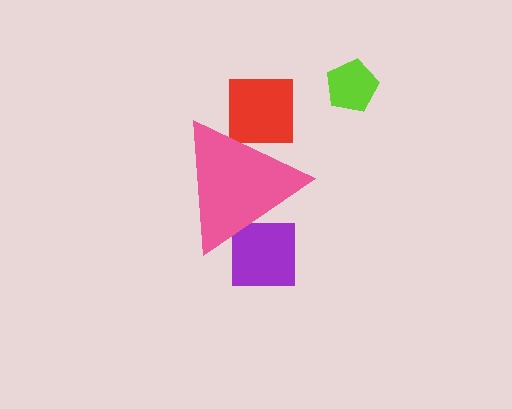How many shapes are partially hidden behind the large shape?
2 shapes are partially hidden.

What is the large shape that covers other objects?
A pink triangle.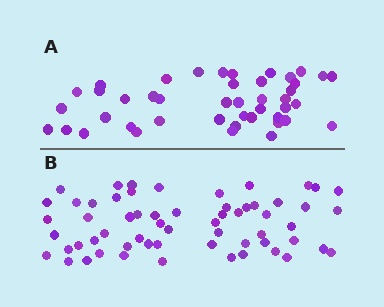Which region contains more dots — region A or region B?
Region B (the bottom region) has more dots.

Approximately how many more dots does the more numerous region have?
Region B has approximately 15 more dots than region A.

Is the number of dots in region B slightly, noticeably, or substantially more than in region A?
Region B has noticeably more, but not dramatically so. The ratio is roughly 1.4 to 1.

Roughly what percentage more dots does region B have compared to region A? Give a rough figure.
About 35% more.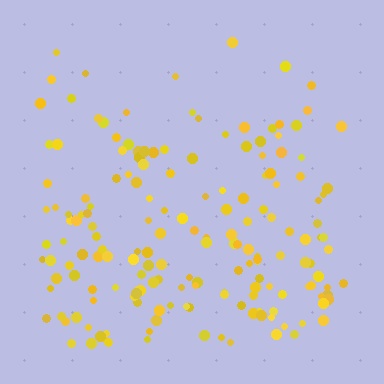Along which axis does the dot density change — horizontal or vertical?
Vertical.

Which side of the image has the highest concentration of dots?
The bottom.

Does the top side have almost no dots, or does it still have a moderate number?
Still a moderate number, just noticeably fewer than the bottom.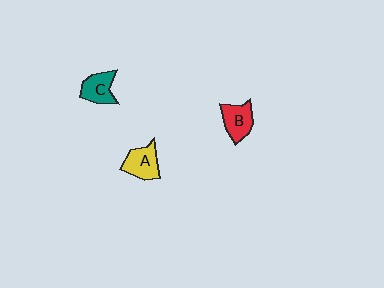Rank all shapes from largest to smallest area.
From largest to smallest: A (yellow), B (red), C (teal).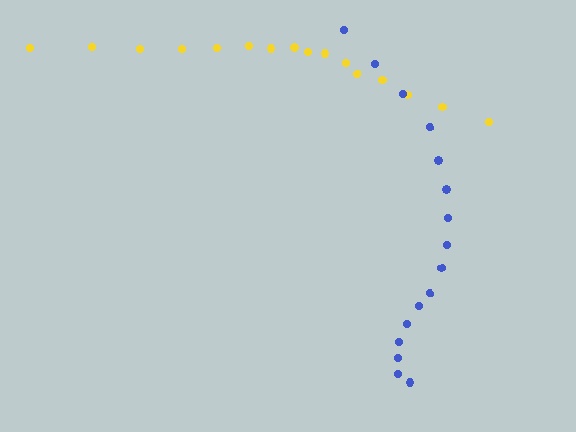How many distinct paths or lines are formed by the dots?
There are 2 distinct paths.